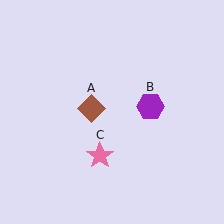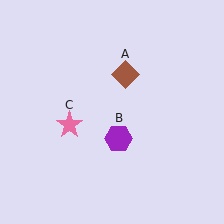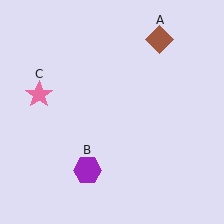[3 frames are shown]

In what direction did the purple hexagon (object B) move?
The purple hexagon (object B) moved down and to the left.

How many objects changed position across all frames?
3 objects changed position: brown diamond (object A), purple hexagon (object B), pink star (object C).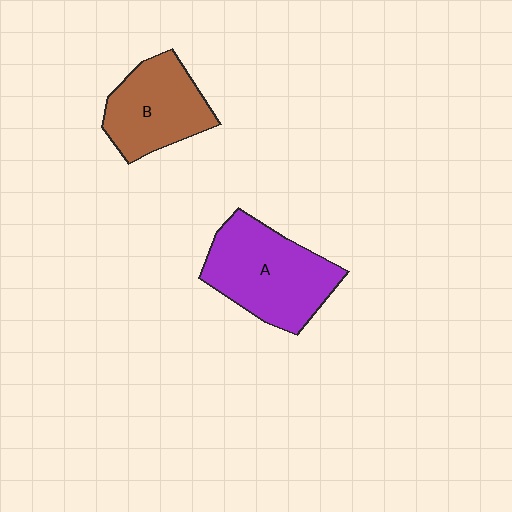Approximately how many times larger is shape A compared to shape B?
Approximately 1.3 times.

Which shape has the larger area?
Shape A (purple).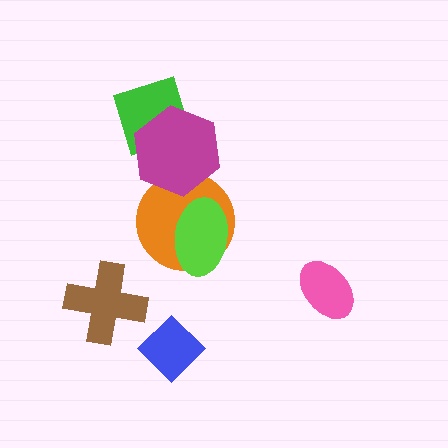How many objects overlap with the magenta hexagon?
2 objects overlap with the magenta hexagon.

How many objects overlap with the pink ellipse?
0 objects overlap with the pink ellipse.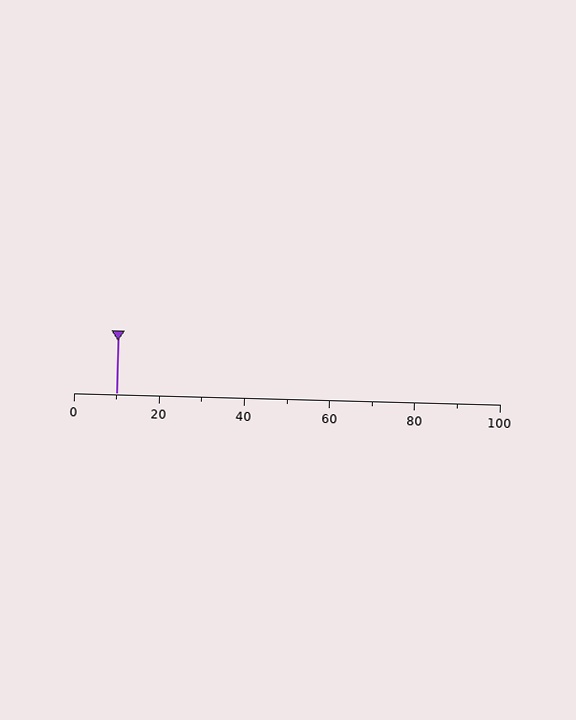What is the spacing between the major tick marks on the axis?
The major ticks are spaced 20 apart.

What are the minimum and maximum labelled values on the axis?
The axis runs from 0 to 100.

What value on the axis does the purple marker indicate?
The marker indicates approximately 10.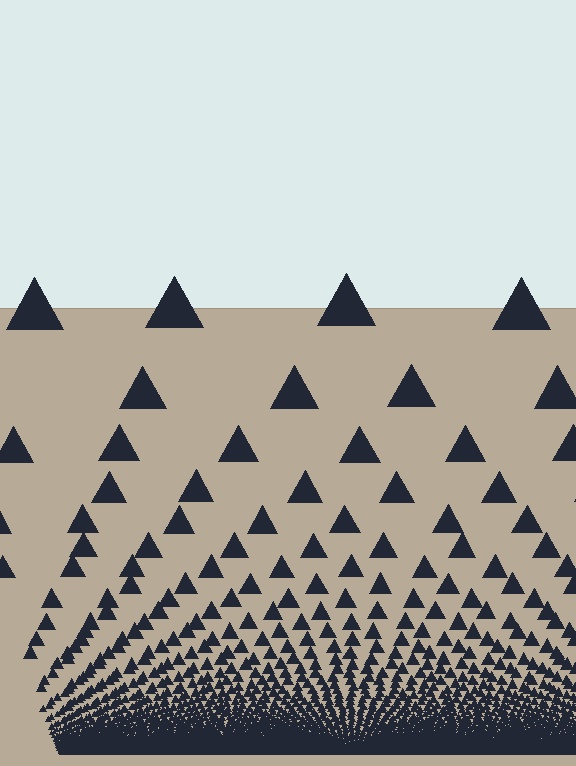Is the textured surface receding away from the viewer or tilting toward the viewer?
The surface appears to tilt toward the viewer. Texture elements get larger and sparser toward the top.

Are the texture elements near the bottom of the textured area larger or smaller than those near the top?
Smaller. The gradient is inverted — elements near the bottom are smaller and denser.